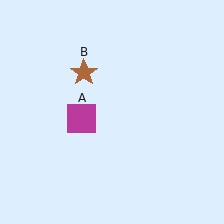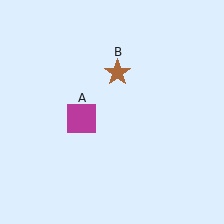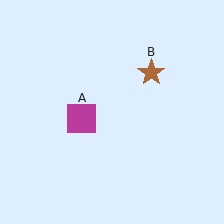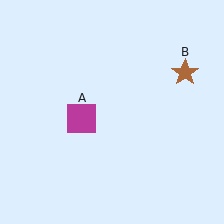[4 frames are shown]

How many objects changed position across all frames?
1 object changed position: brown star (object B).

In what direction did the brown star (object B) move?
The brown star (object B) moved right.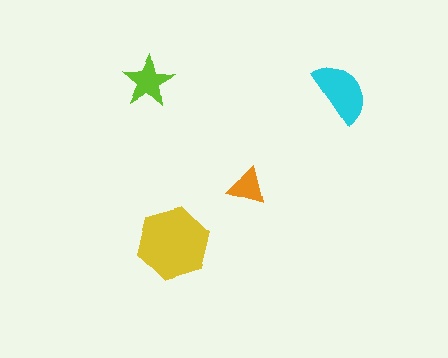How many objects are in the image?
There are 4 objects in the image.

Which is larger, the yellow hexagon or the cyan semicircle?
The yellow hexagon.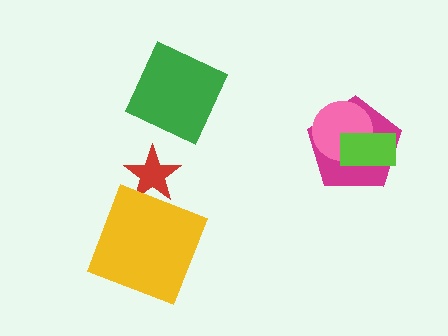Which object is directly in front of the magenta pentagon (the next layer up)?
The pink circle is directly in front of the magenta pentagon.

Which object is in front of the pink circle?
The lime rectangle is in front of the pink circle.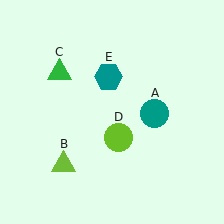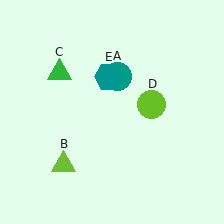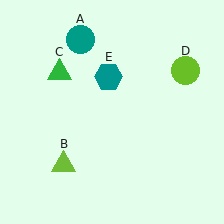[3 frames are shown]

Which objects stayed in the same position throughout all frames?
Lime triangle (object B) and green triangle (object C) and teal hexagon (object E) remained stationary.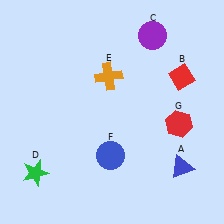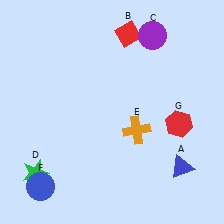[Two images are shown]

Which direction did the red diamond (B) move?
The red diamond (B) moved left.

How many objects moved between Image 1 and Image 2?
3 objects moved between the two images.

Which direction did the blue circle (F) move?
The blue circle (F) moved left.